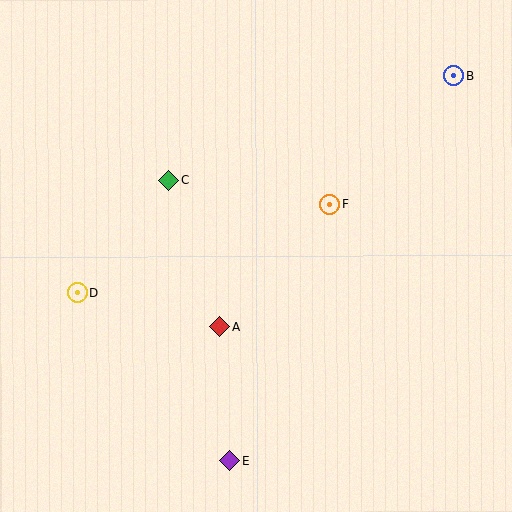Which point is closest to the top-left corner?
Point C is closest to the top-left corner.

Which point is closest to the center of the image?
Point A at (220, 327) is closest to the center.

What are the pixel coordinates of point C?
Point C is at (169, 181).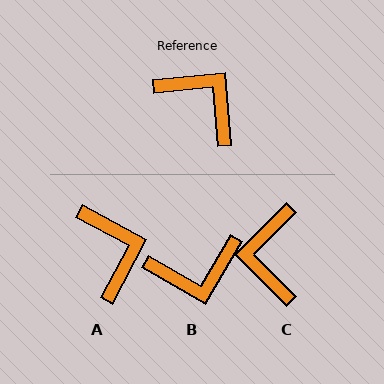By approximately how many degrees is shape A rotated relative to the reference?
Approximately 33 degrees clockwise.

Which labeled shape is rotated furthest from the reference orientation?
C, about 130 degrees away.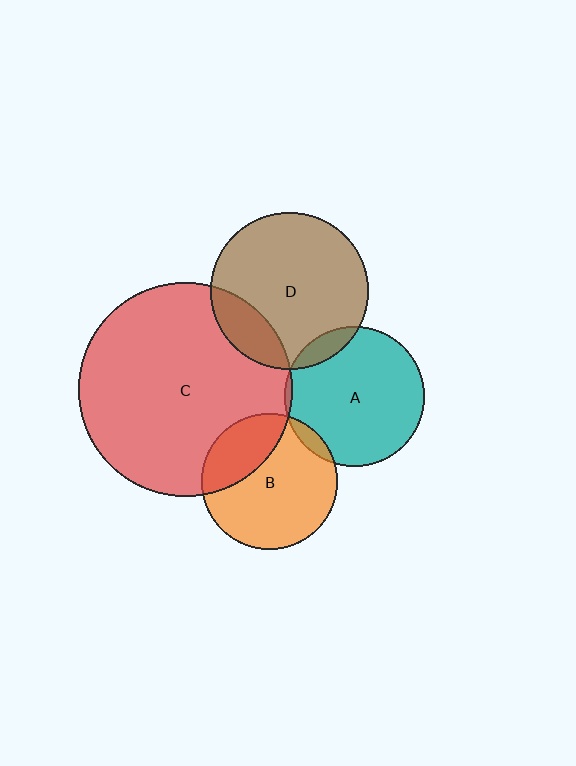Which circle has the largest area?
Circle C (red).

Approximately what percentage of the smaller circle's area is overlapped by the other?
Approximately 5%.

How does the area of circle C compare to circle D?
Approximately 1.8 times.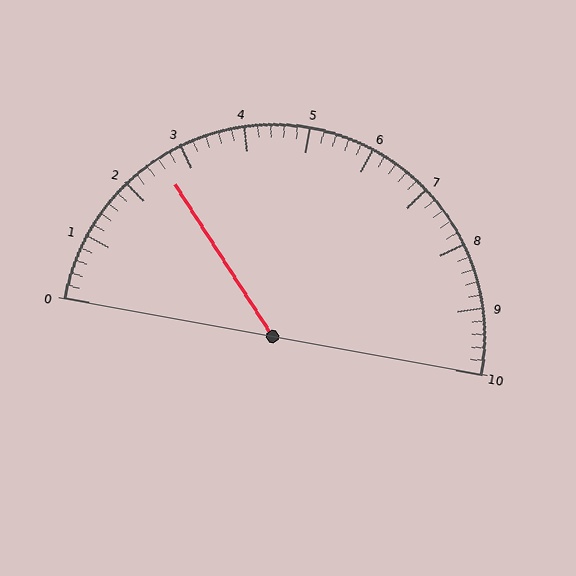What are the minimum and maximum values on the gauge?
The gauge ranges from 0 to 10.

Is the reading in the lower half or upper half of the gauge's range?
The reading is in the lower half of the range (0 to 10).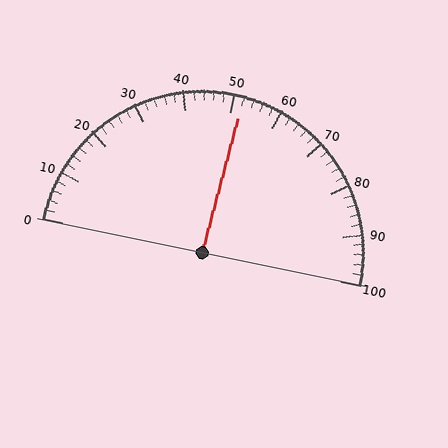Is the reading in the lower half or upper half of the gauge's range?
The reading is in the upper half of the range (0 to 100).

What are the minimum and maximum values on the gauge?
The gauge ranges from 0 to 100.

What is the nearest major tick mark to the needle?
The nearest major tick mark is 50.